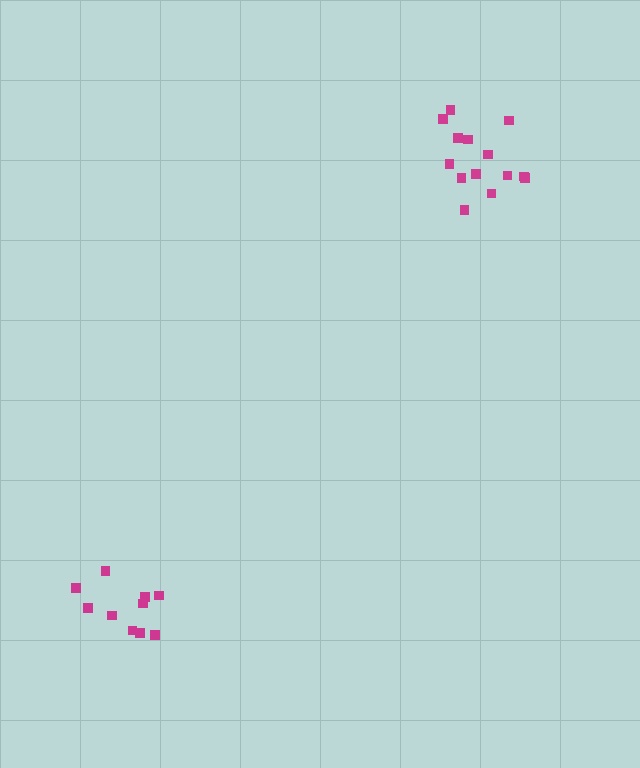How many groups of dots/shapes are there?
There are 2 groups.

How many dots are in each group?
Group 1: 10 dots, Group 2: 14 dots (24 total).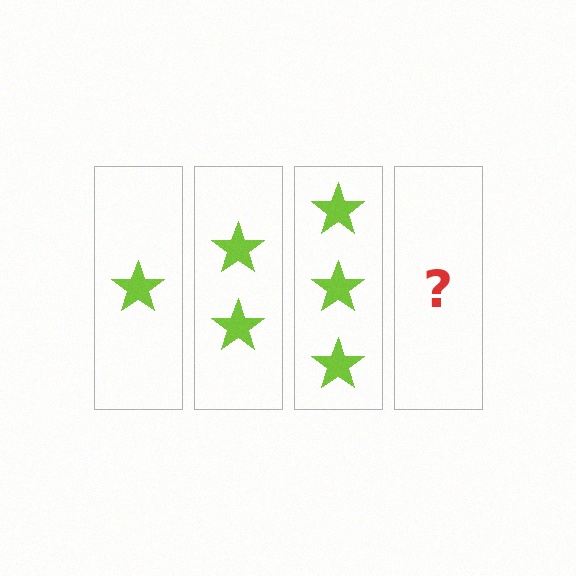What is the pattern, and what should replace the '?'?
The pattern is that each step adds one more star. The '?' should be 4 stars.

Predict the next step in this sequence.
The next step is 4 stars.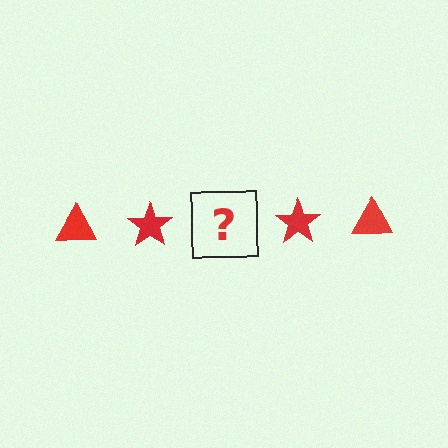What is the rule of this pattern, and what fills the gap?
The rule is that the pattern cycles through triangle, star shapes in red. The gap should be filled with a red triangle.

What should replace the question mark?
The question mark should be replaced with a red triangle.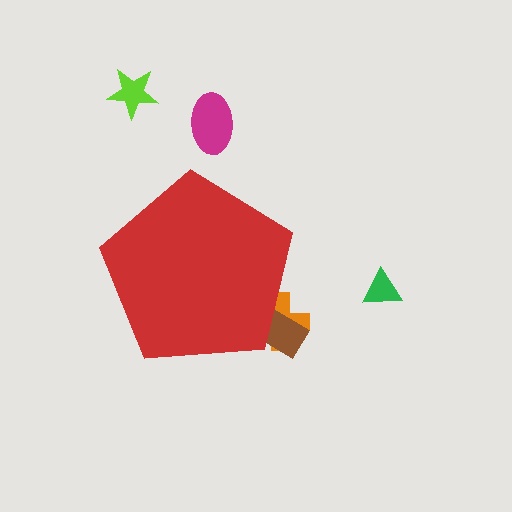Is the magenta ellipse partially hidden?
No, the magenta ellipse is fully visible.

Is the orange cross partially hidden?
Yes, the orange cross is partially hidden behind the red pentagon.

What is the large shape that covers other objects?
A red pentagon.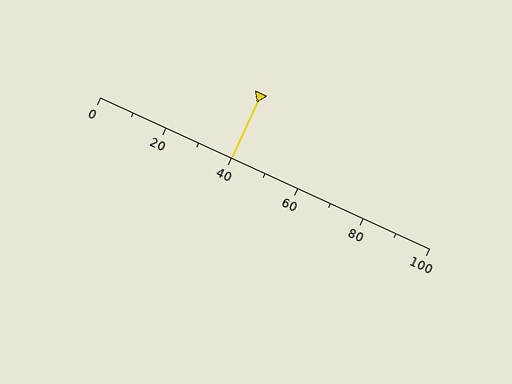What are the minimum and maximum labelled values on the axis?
The axis runs from 0 to 100.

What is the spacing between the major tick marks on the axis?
The major ticks are spaced 20 apart.